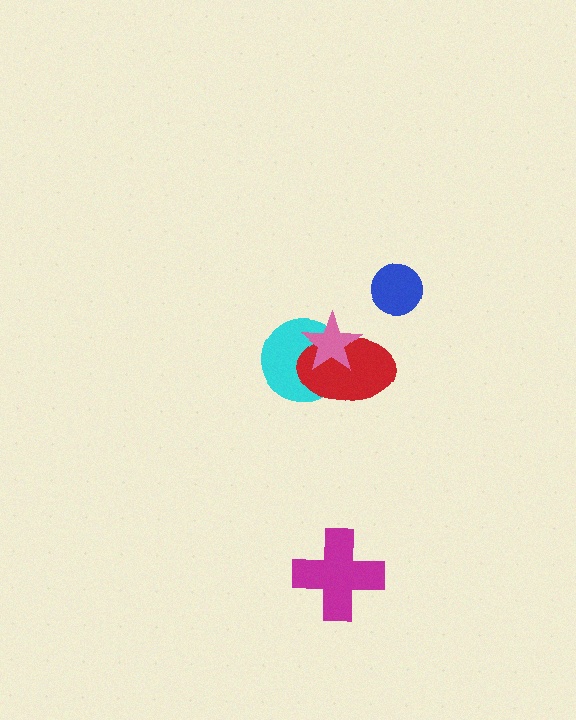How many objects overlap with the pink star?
2 objects overlap with the pink star.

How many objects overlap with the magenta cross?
0 objects overlap with the magenta cross.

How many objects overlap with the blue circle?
0 objects overlap with the blue circle.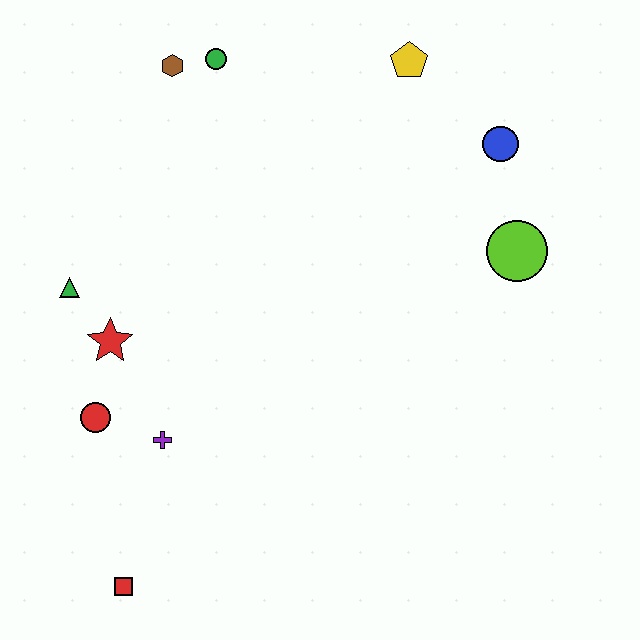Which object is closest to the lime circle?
The blue circle is closest to the lime circle.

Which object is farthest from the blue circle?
The red square is farthest from the blue circle.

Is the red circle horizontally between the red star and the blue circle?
No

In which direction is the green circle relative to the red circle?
The green circle is above the red circle.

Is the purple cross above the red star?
No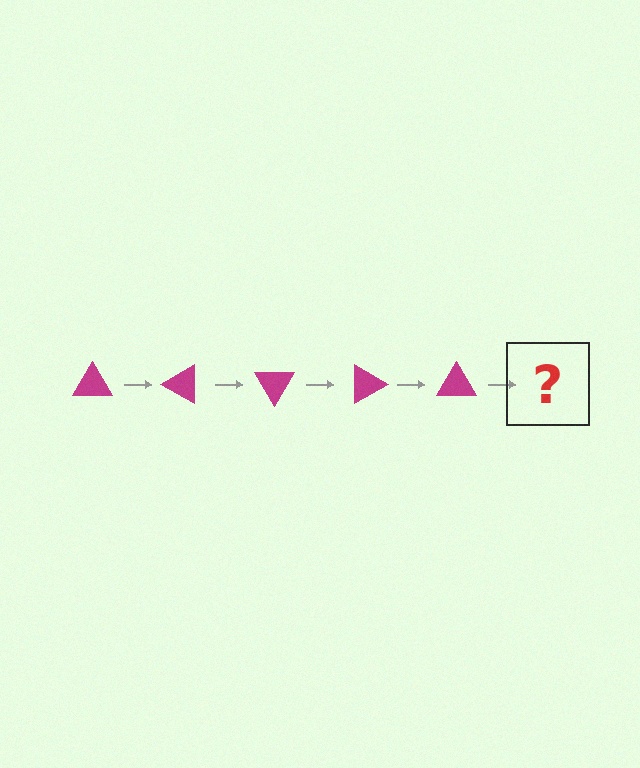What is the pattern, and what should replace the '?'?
The pattern is that the triangle rotates 30 degrees each step. The '?' should be a magenta triangle rotated 150 degrees.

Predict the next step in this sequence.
The next step is a magenta triangle rotated 150 degrees.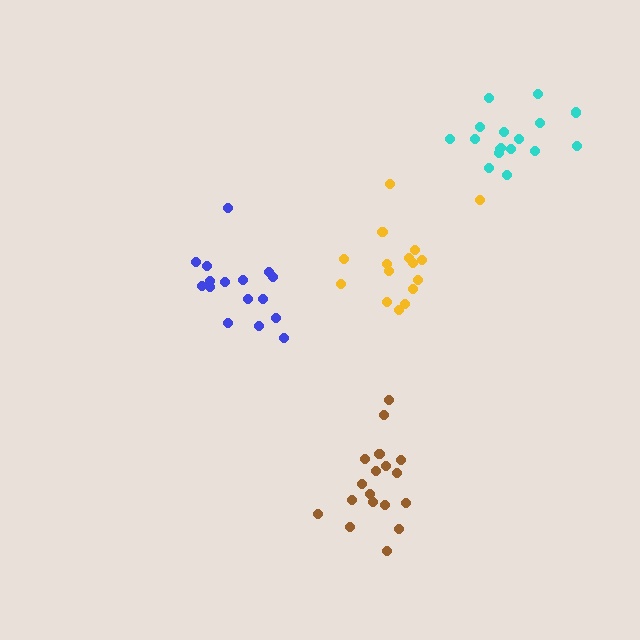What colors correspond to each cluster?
The clusters are colored: blue, yellow, cyan, brown.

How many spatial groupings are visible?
There are 4 spatial groupings.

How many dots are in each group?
Group 1: 16 dots, Group 2: 16 dots, Group 3: 17 dots, Group 4: 18 dots (67 total).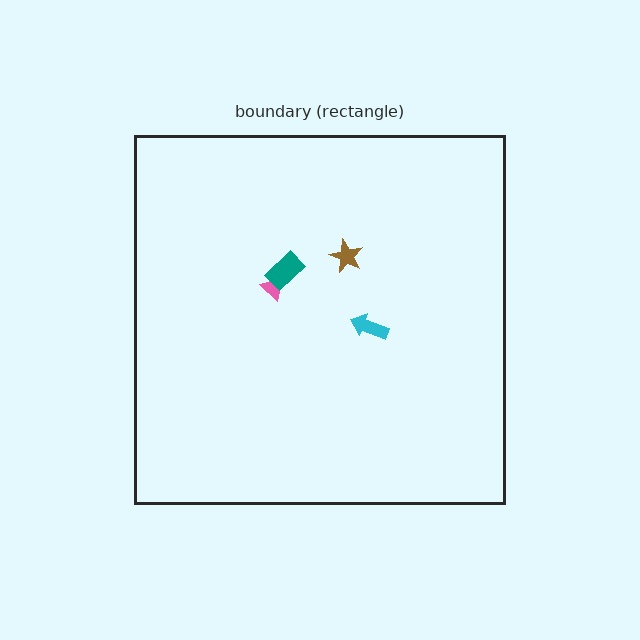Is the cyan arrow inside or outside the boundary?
Inside.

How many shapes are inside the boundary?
4 inside, 0 outside.